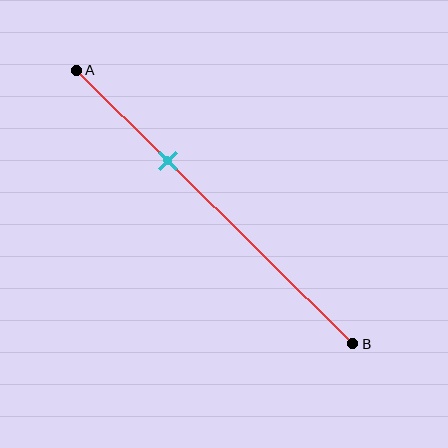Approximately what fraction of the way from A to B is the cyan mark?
The cyan mark is approximately 35% of the way from A to B.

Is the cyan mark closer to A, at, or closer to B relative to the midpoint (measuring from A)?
The cyan mark is closer to point A than the midpoint of segment AB.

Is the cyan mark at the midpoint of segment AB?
No, the mark is at about 35% from A, not at the 50% midpoint.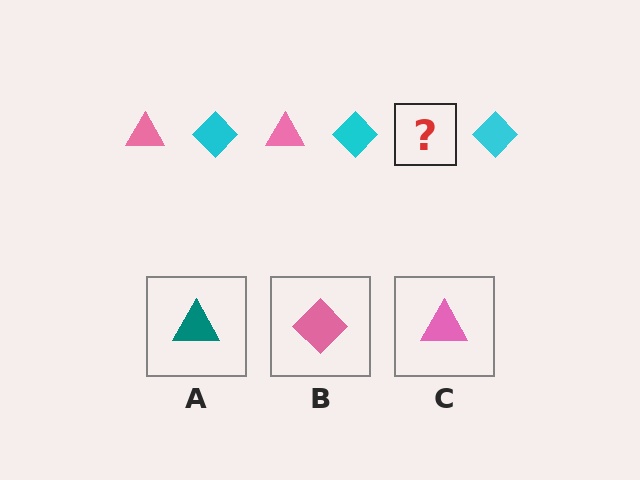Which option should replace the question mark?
Option C.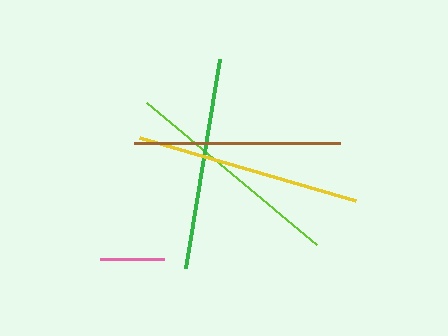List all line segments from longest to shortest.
From longest to shortest: yellow, lime, green, brown, pink.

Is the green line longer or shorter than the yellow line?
The yellow line is longer than the green line.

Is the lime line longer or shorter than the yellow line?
The yellow line is longer than the lime line.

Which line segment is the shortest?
The pink line is the shortest at approximately 63 pixels.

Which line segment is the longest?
The yellow line is the longest at approximately 225 pixels.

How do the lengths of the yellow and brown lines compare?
The yellow and brown lines are approximately the same length.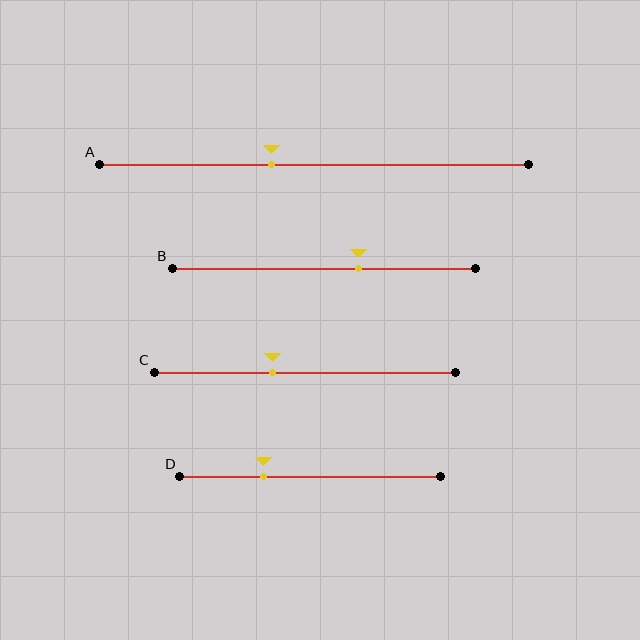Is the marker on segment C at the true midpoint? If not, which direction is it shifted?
No, the marker on segment C is shifted to the left by about 11% of the segment length.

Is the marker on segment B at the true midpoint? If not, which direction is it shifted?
No, the marker on segment B is shifted to the right by about 11% of the segment length.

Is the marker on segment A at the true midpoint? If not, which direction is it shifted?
No, the marker on segment A is shifted to the left by about 10% of the segment length.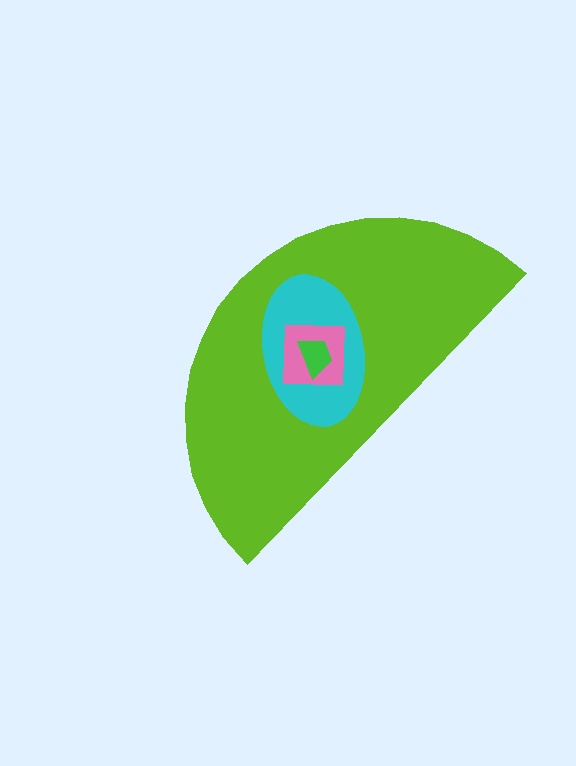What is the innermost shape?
The green trapezoid.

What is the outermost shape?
The lime semicircle.